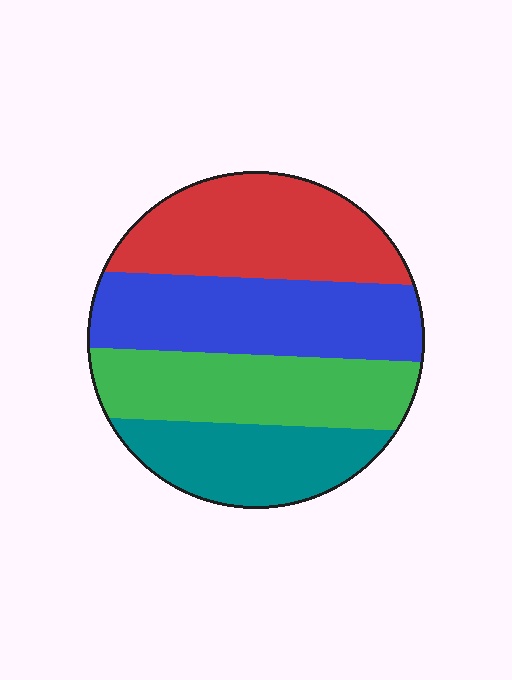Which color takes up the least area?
Teal, at roughly 20%.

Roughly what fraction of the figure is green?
Green covers 25% of the figure.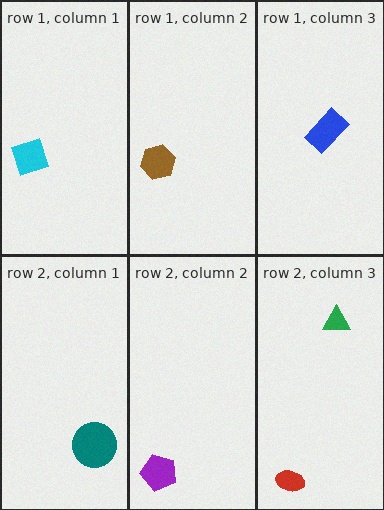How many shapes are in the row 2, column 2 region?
1.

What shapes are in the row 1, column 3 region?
The blue rectangle.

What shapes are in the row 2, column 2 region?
The purple pentagon.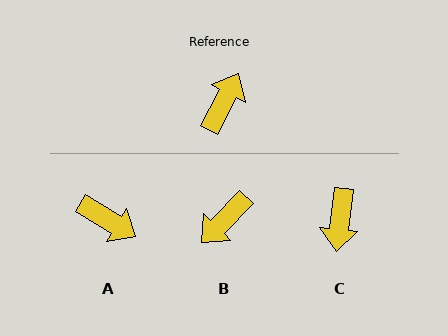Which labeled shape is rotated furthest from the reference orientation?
B, about 163 degrees away.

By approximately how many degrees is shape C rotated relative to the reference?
Approximately 160 degrees clockwise.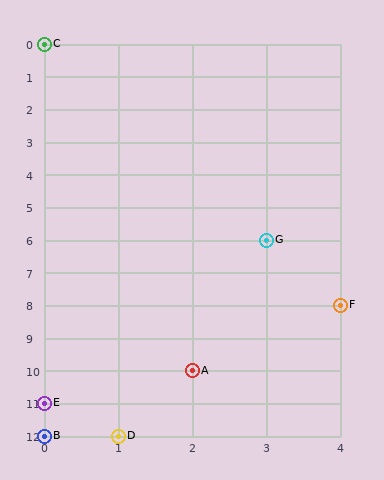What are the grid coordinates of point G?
Point G is at grid coordinates (3, 6).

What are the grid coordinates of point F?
Point F is at grid coordinates (4, 8).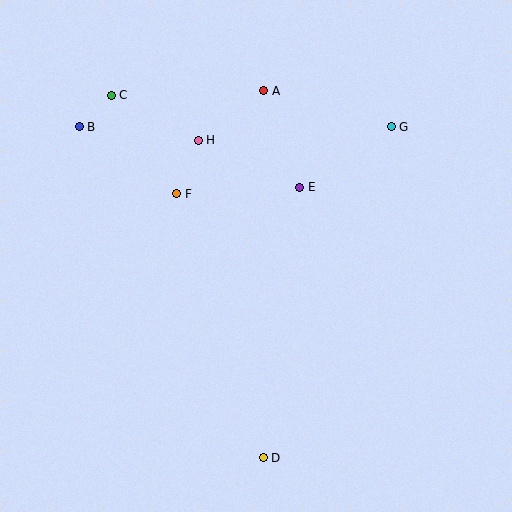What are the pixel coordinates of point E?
Point E is at (300, 187).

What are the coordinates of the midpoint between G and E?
The midpoint between G and E is at (346, 157).